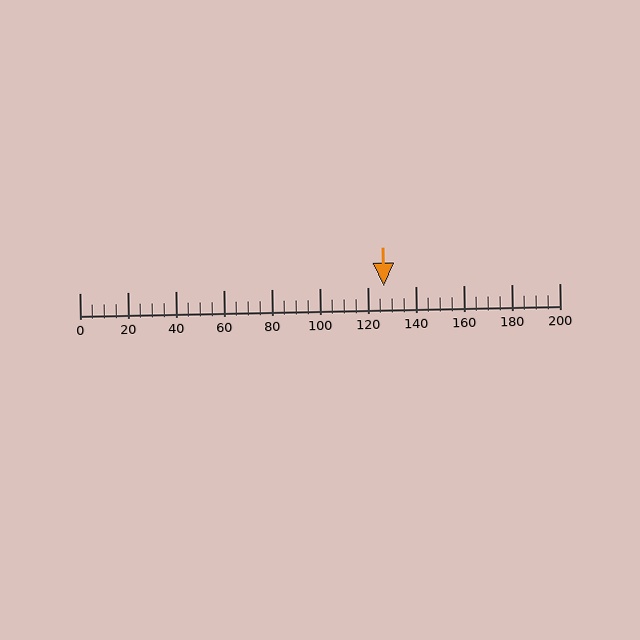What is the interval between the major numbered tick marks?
The major tick marks are spaced 20 units apart.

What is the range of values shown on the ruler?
The ruler shows values from 0 to 200.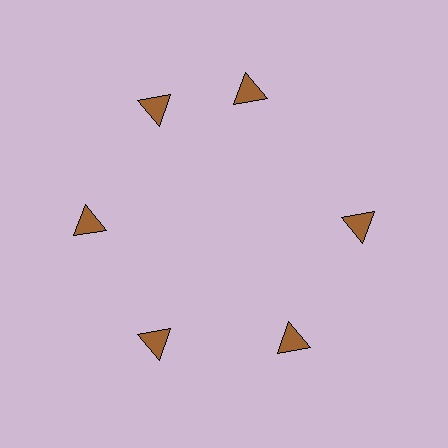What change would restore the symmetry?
The symmetry would be restored by rotating it back into even spacing with its neighbors so that all 6 triangles sit at equal angles and equal distance from the center.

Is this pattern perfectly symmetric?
No. The 6 brown triangles are arranged in a ring, but one element near the 1 o'clock position is rotated out of alignment along the ring, breaking the 6-fold rotational symmetry.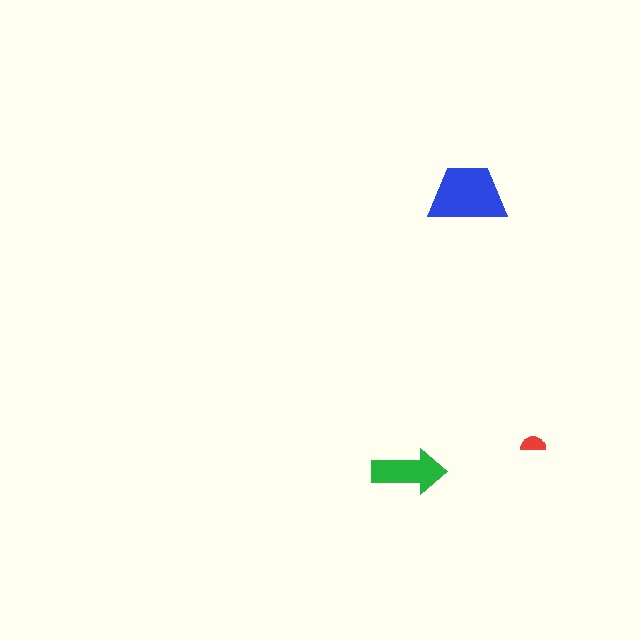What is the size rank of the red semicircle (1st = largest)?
3rd.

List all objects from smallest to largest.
The red semicircle, the green arrow, the blue trapezoid.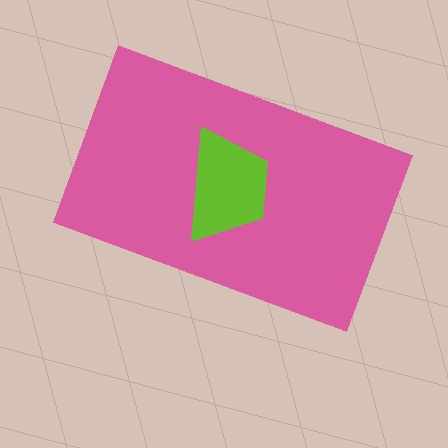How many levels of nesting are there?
2.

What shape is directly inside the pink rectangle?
The lime trapezoid.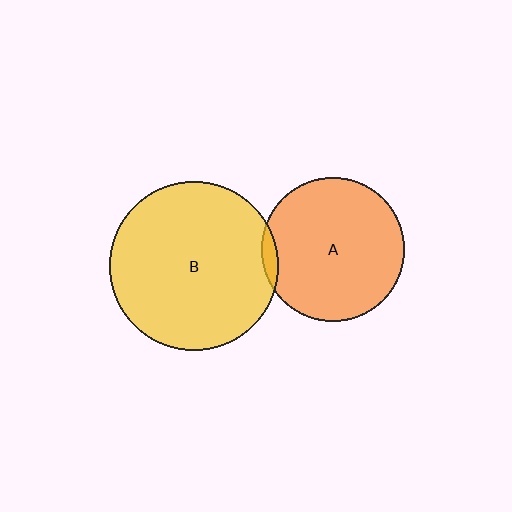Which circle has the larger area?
Circle B (yellow).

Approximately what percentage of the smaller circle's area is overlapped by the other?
Approximately 5%.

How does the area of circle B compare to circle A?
Approximately 1.4 times.